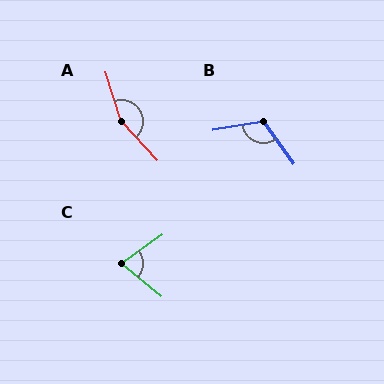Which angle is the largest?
A, at approximately 155 degrees.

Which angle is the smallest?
C, at approximately 75 degrees.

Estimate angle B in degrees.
Approximately 116 degrees.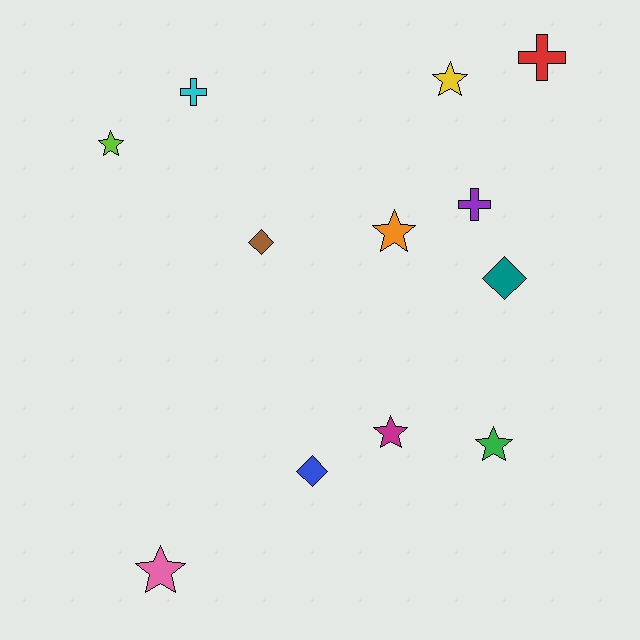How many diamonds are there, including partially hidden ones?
There are 3 diamonds.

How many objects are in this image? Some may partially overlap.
There are 12 objects.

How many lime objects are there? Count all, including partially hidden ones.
There is 1 lime object.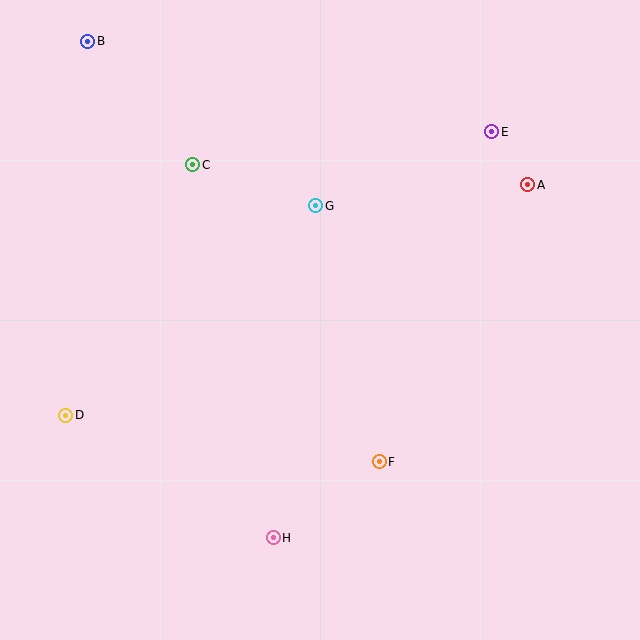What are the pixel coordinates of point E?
Point E is at (492, 132).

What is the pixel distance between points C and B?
The distance between C and B is 162 pixels.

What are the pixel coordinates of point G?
Point G is at (316, 206).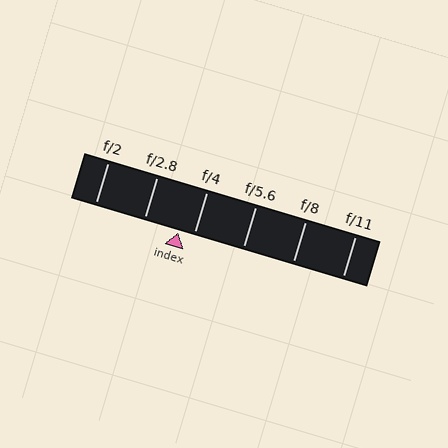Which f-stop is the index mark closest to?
The index mark is closest to f/4.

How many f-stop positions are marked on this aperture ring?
There are 6 f-stop positions marked.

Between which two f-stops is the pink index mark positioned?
The index mark is between f/2.8 and f/4.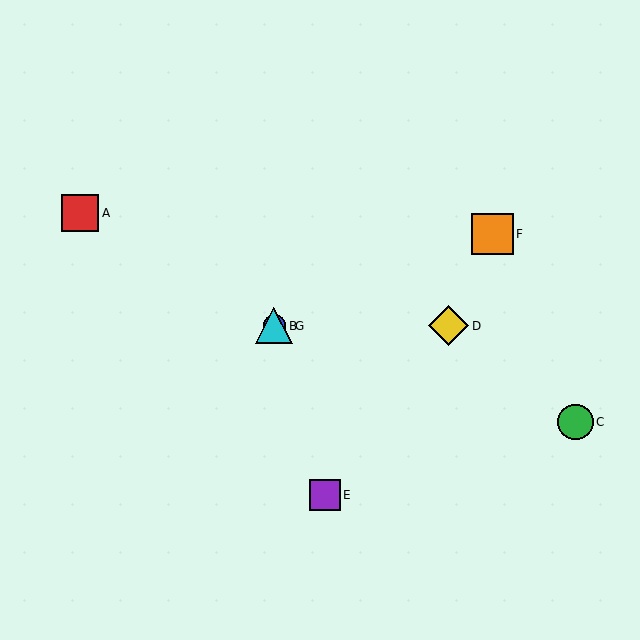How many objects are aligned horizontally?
3 objects (B, D, G) are aligned horizontally.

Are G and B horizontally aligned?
Yes, both are at y≈326.